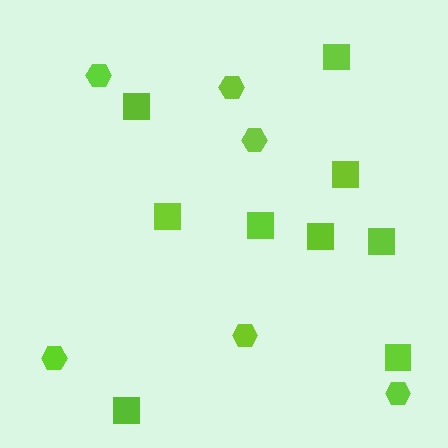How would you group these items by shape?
There are 2 groups: one group of hexagons (6) and one group of squares (9).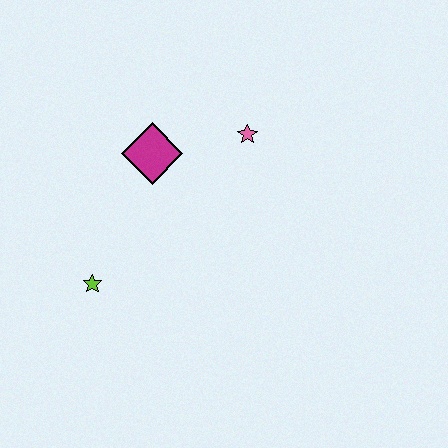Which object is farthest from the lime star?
The pink star is farthest from the lime star.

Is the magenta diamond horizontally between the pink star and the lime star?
Yes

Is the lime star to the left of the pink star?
Yes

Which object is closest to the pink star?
The magenta diamond is closest to the pink star.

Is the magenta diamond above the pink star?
No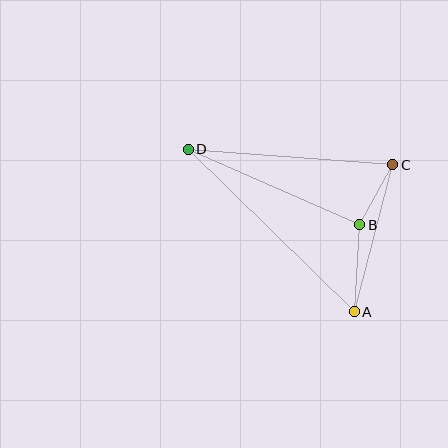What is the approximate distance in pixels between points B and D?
The distance between B and D is approximately 187 pixels.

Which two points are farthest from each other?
Points A and D are farthest from each other.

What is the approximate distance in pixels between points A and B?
The distance between A and B is approximately 87 pixels.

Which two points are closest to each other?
Points B and C are closest to each other.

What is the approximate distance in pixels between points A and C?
The distance between A and C is approximately 152 pixels.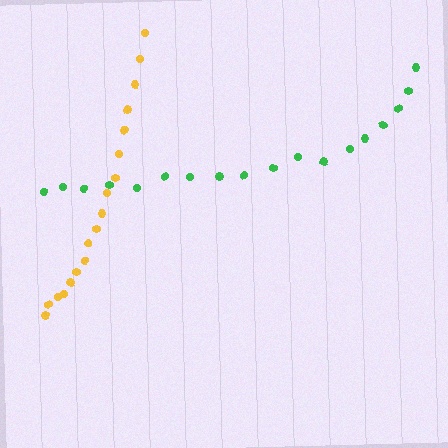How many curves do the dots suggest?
There are 2 distinct paths.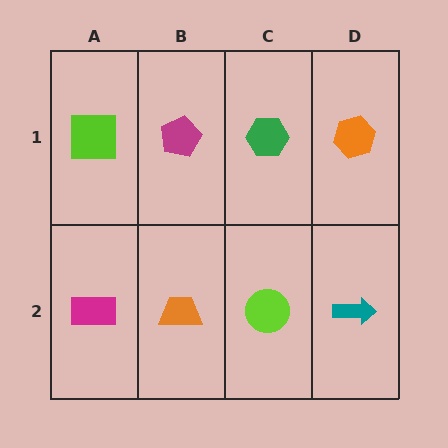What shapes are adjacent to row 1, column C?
A lime circle (row 2, column C), a magenta pentagon (row 1, column B), an orange hexagon (row 1, column D).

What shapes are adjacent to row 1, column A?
A magenta rectangle (row 2, column A), a magenta pentagon (row 1, column B).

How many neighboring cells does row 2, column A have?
2.